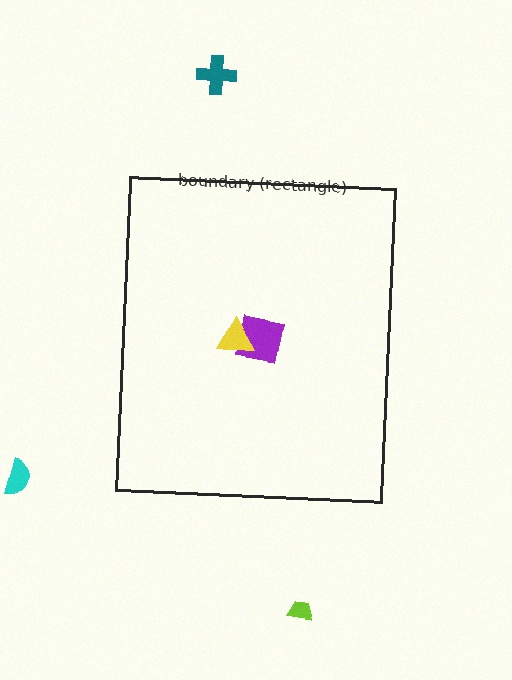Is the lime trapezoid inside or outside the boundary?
Outside.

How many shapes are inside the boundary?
2 inside, 3 outside.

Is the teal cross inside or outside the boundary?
Outside.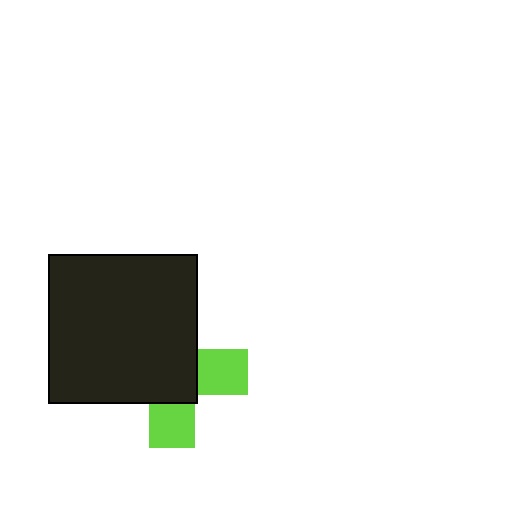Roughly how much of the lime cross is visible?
A small part of it is visible (roughly 36%).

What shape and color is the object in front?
The object in front is a black square.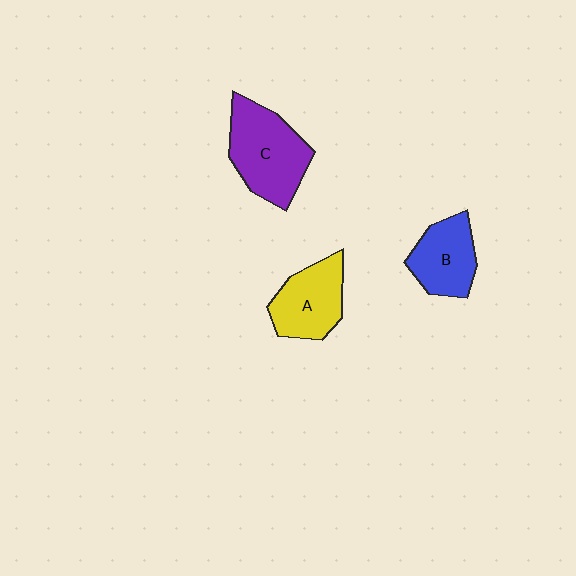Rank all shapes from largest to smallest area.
From largest to smallest: C (purple), A (yellow), B (blue).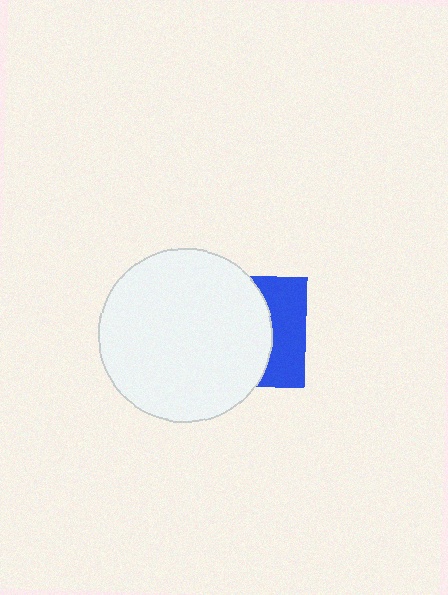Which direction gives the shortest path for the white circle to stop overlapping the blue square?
Moving left gives the shortest separation.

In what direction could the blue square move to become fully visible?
The blue square could move right. That would shift it out from behind the white circle entirely.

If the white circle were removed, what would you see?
You would see the complete blue square.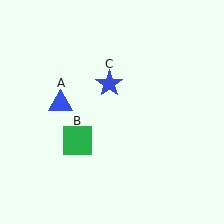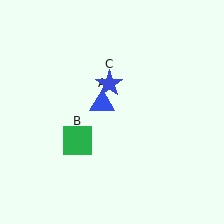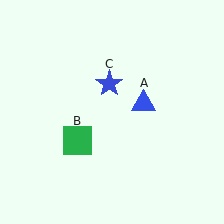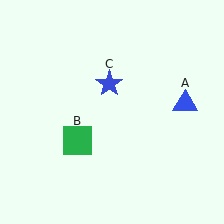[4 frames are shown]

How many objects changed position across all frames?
1 object changed position: blue triangle (object A).